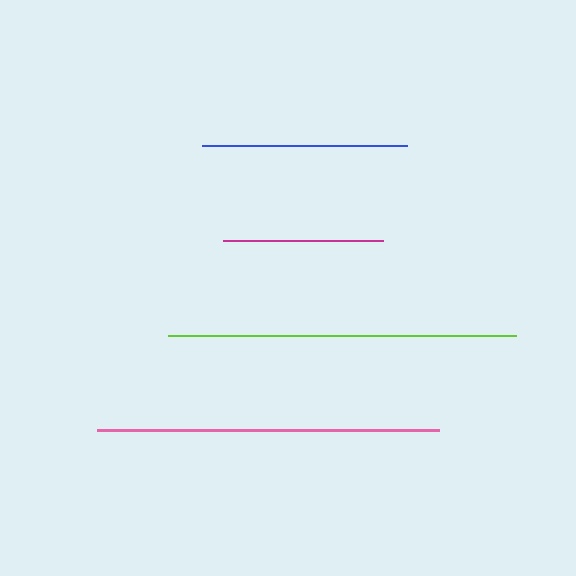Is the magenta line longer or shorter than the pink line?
The pink line is longer than the magenta line.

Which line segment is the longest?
The lime line is the longest at approximately 348 pixels.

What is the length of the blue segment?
The blue segment is approximately 204 pixels long.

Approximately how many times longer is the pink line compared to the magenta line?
The pink line is approximately 2.1 times the length of the magenta line.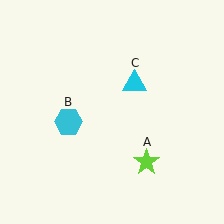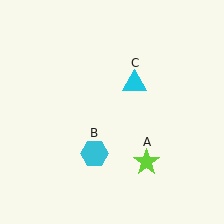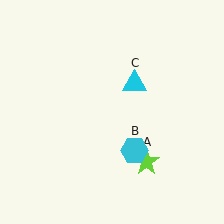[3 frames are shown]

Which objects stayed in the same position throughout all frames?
Lime star (object A) and cyan triangle (object C) remained stationary.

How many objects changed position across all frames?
1 object changed position: cyan hexagon (object B).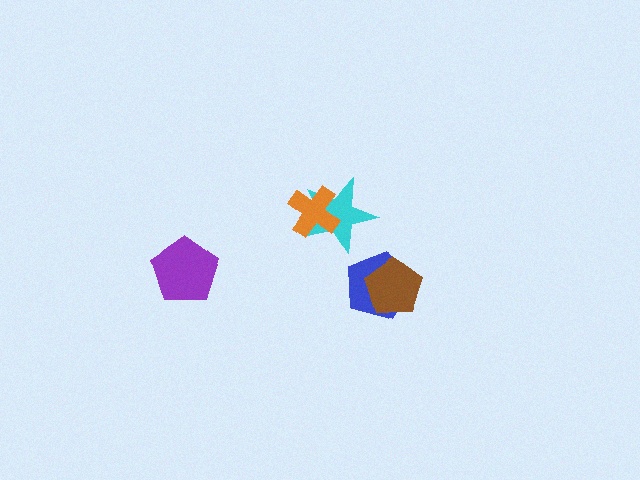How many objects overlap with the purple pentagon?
0 objects overlap with the purple pentagon.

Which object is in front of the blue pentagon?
The brown pentagon is in front of the blue pentagon.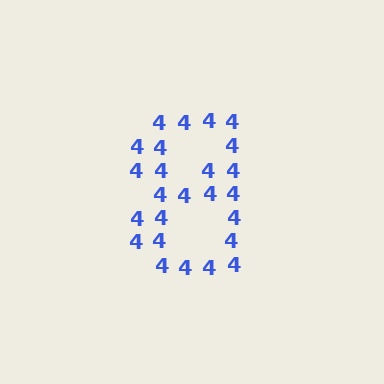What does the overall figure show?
The overall figure shows the digit 8.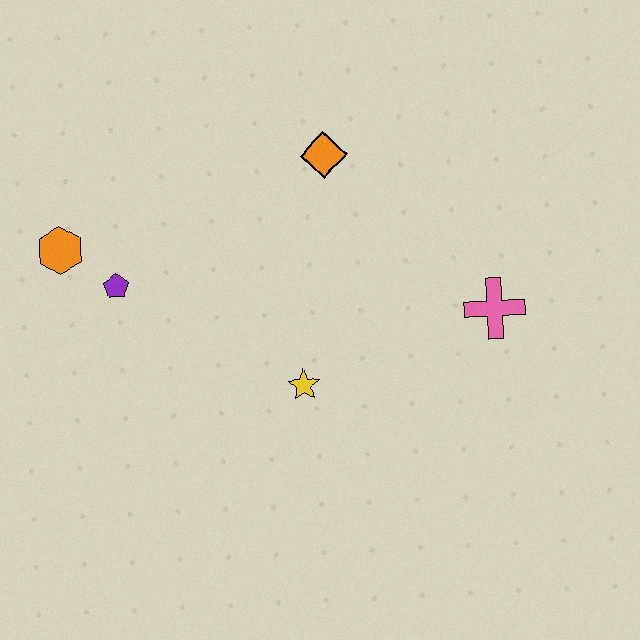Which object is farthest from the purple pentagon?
The pink cross is farthest from the purple pentagon.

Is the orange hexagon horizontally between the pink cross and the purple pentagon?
No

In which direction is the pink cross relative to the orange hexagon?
The pink cross is to the right of the orange hexagon.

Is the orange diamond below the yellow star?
No